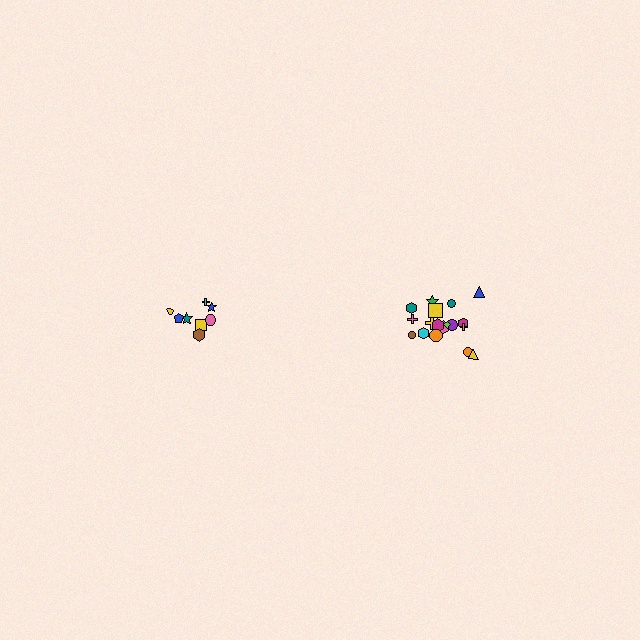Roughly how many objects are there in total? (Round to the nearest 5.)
Roughly 25 objects in total.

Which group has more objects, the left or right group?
The right group.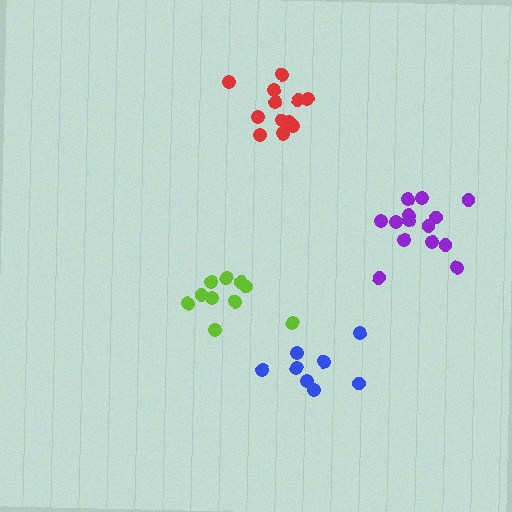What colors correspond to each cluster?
The clusters are colored: lime, purple, red, blue.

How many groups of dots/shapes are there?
There are 4 groups.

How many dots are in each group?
Group 1: 10 dots, Group 2: 14 dots, Group 3: 13 dots, Group 4: 8 dots (45 total).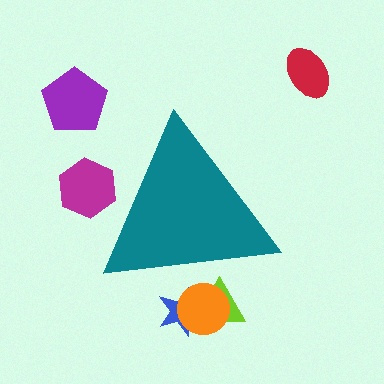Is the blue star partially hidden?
Yes, the blue star is partially hidden behind the teal triangle.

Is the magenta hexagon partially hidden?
Yes, the magenta hexagon is partially hidden behind the teal triangle.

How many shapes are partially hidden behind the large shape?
4 shapes are partially hidden.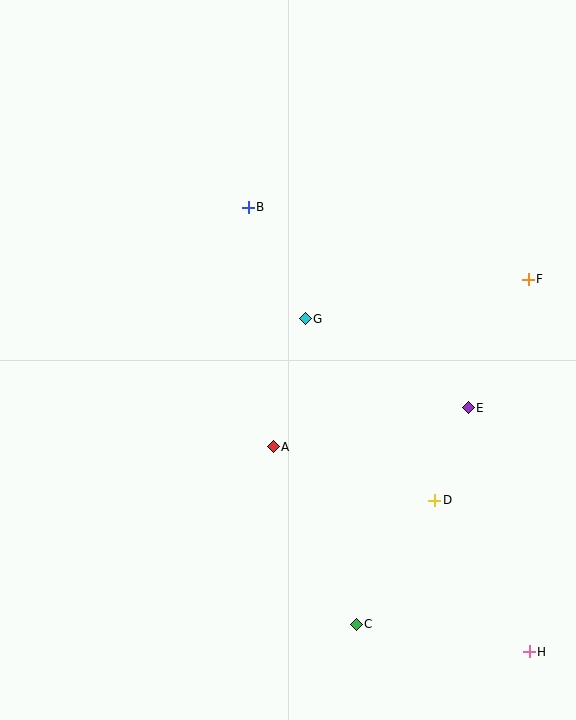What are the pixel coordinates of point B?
Point B is at (248, 207).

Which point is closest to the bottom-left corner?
Point C is closest to the bottom-left corner.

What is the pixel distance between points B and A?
The distance between B and A is 241 pixels.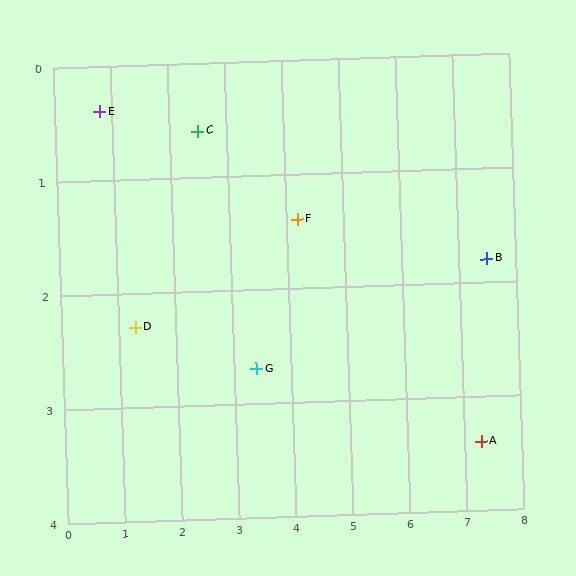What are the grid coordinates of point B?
Point B is at approximately (7.5, 1.8).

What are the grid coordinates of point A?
Point A is at approximately (7.3, 3.4).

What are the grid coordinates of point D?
Point D is at approximately (1.3, 2.3).